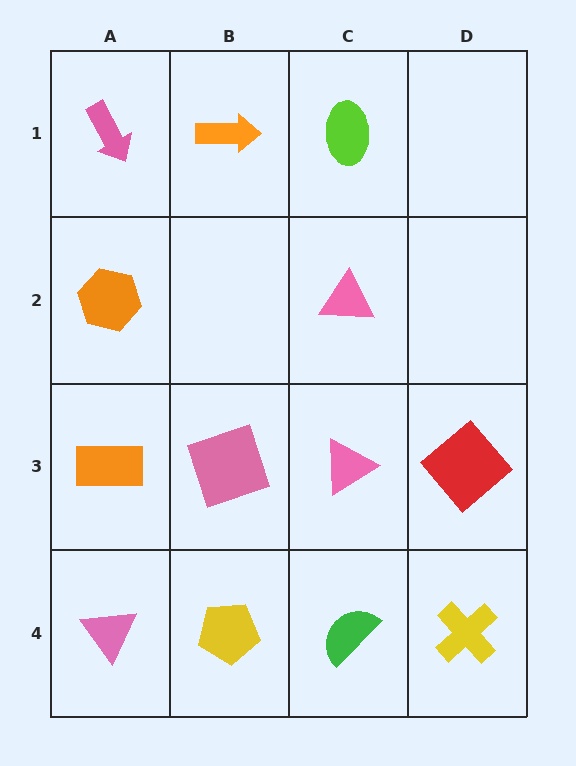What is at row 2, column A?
An orange hexagon.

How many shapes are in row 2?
2 shapes.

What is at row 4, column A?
A pink triangle.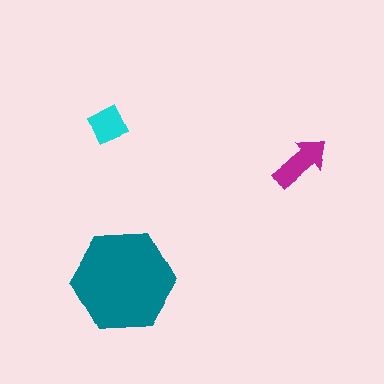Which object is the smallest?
The cyan diamond.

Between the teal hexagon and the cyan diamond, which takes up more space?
The teal hexagon.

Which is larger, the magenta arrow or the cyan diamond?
The magenta arrow.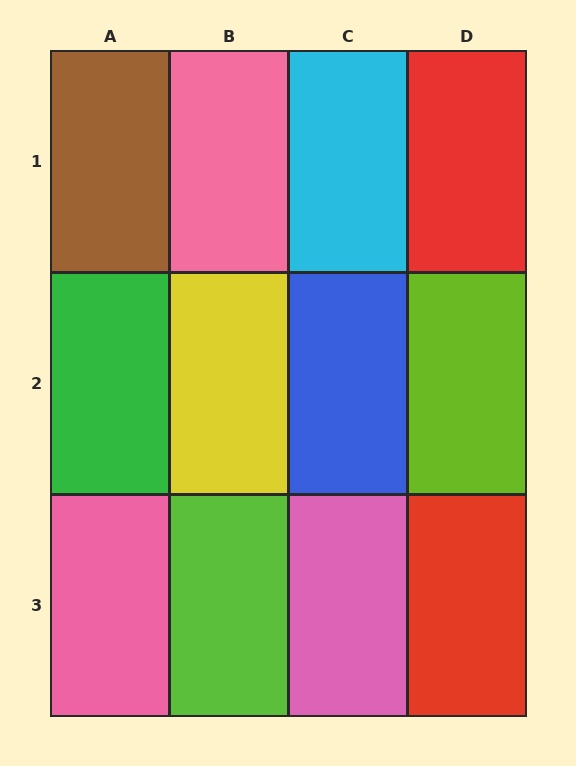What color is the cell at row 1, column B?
Pink.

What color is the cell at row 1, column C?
Cyan.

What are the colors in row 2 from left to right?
Green, yellow, blue, lime.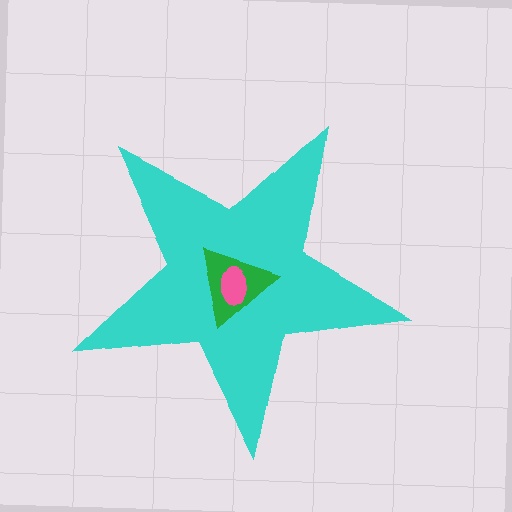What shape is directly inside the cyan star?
The green triangle.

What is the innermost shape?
The pink ellipse.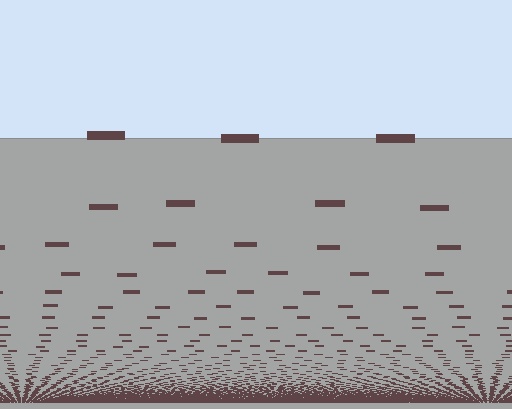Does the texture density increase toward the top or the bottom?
Density increases toward the bottom.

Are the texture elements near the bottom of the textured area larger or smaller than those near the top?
Smaller. The gradient is inverted — elements near the bottom are smaller and denser.